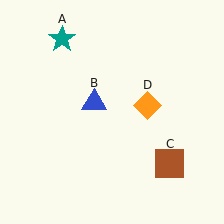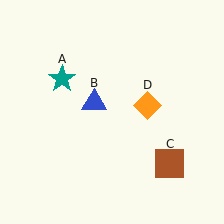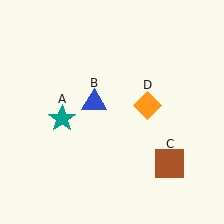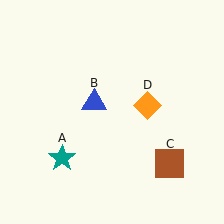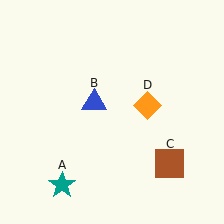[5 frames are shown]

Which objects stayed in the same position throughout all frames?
Blue triangle (object B) and brown square (object C) and orange diamond (object D) remained stationary.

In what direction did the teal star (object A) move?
The teal star (object A) moved down.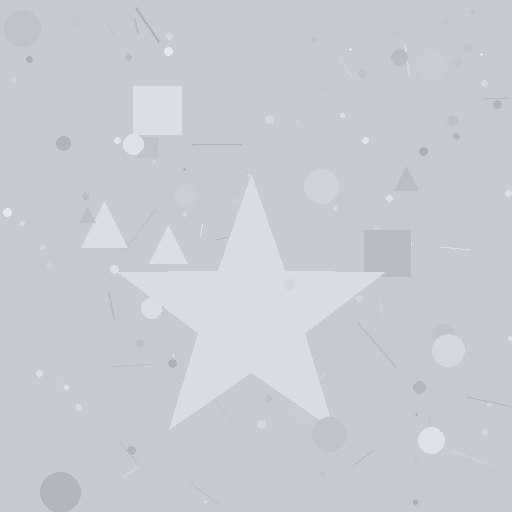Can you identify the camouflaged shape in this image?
The camouflaged shape is a star.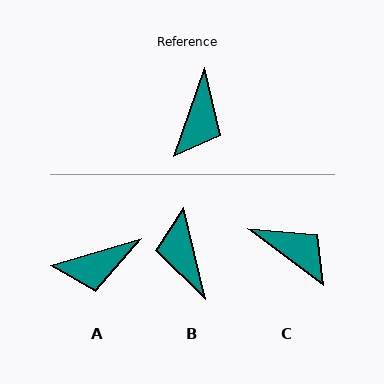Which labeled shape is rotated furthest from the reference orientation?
B, about 148 degrees away.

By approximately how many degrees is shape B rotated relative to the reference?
Approximately 148 degrees clockwise.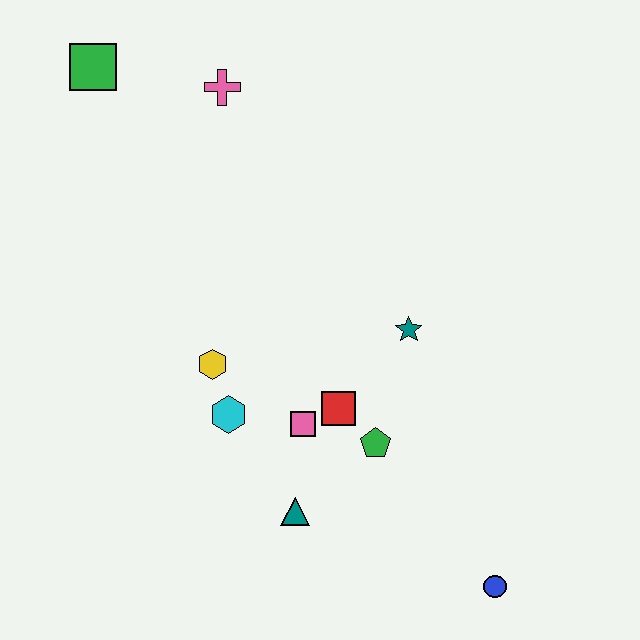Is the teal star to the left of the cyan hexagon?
No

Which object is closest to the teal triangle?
The pink square is closest to the teal triangle.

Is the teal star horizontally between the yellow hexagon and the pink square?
No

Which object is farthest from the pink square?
The green square is farthest from the pink square.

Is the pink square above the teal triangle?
Yes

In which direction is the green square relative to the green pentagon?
The green square is above the green pentagon.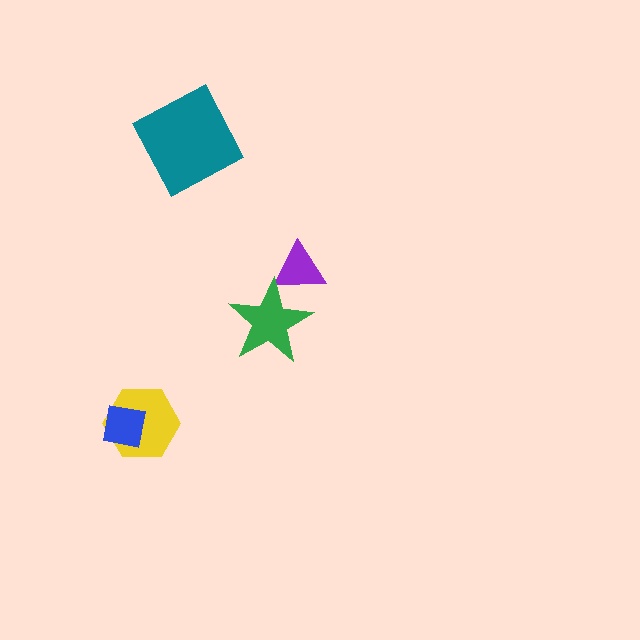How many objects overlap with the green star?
1 object overlaps with the green star.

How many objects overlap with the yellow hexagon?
1 object overlaps with the yellow hexagon.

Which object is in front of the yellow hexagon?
The blue square is in front of the yellow hexagon.